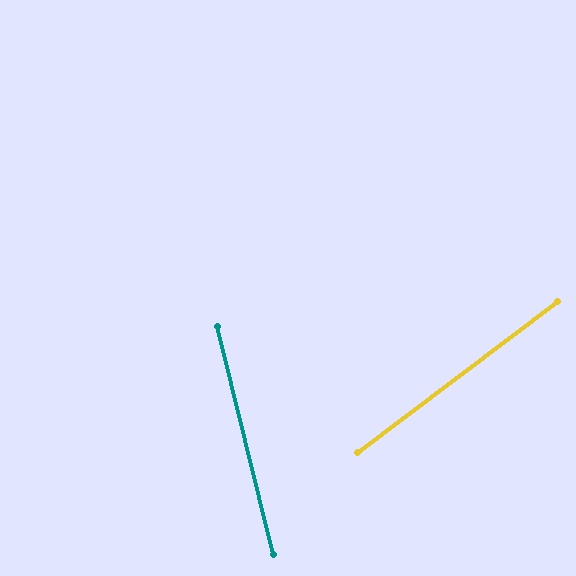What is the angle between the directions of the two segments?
Approximately 67 degrees.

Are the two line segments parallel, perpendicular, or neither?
Neither parallel nor perpendicular — they differ by about 67°.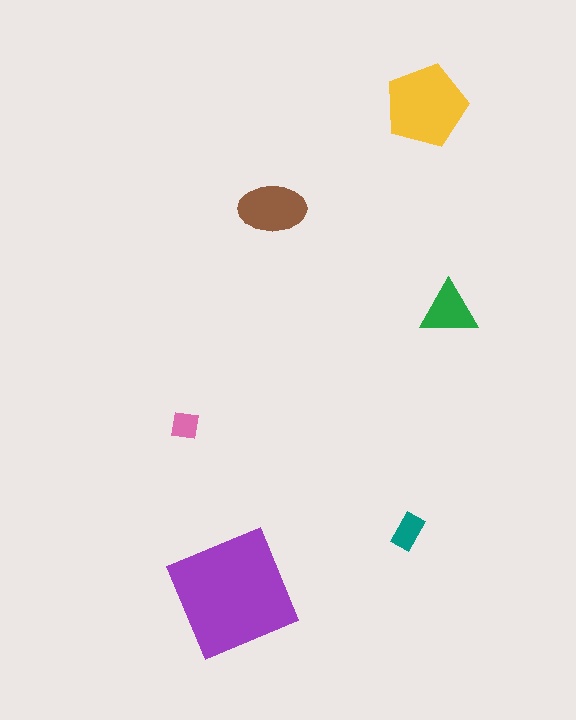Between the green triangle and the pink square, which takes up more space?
The green triangle.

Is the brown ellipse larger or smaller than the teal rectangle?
Larger.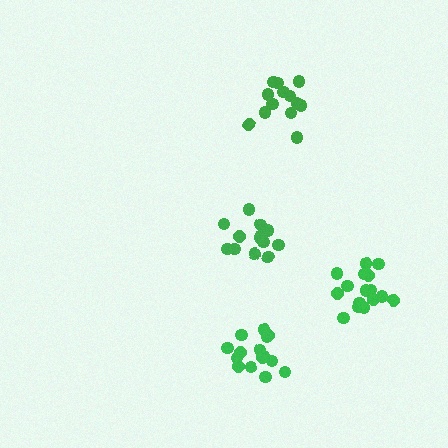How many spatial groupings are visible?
There are 4 spatial groupings.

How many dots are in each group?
Group 1: 16 dots, Group 2: 13 dots, Group 3: 14 dots, Group 4: 15 dots (58 total).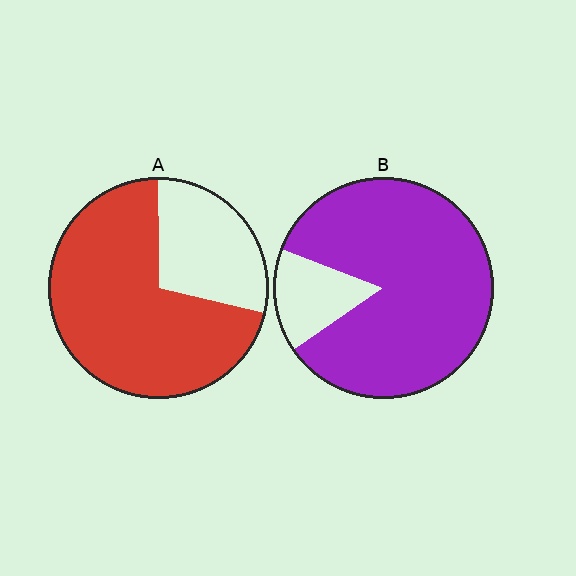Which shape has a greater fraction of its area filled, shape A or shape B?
Shape B.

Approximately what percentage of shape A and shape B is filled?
A is approximately 70% and B is approximately 85%.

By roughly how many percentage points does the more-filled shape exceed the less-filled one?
By roughly 15 percentage points (B over A).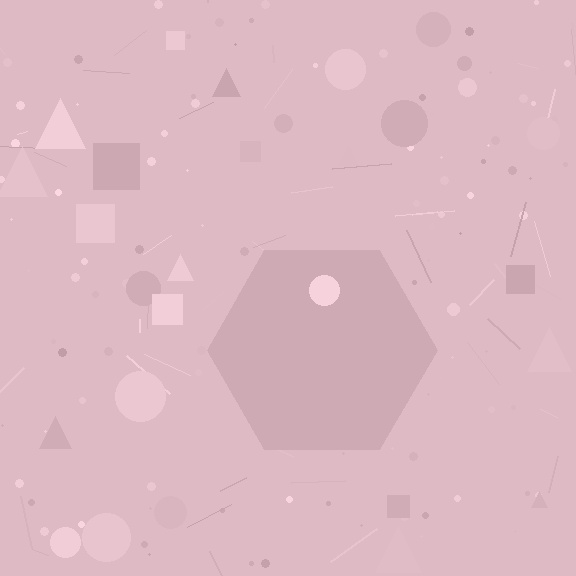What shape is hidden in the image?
A hexagon is hidden in the image.